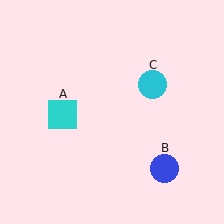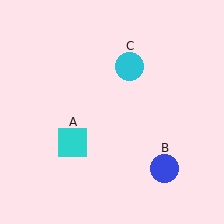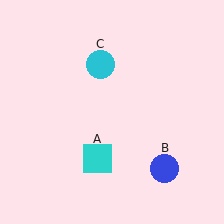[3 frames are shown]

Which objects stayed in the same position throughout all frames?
Blue circle (object B) remained stationary.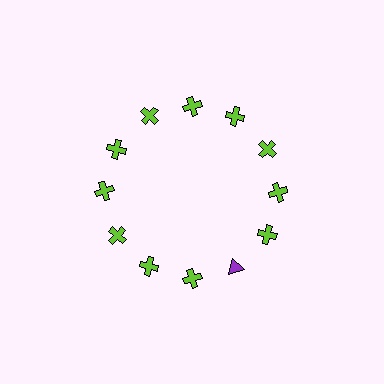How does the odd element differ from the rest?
It differs in both color (purple instead of lime) and shape (triangle instead of cross).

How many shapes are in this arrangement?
There are 12 shapes arranged in a ring pattern.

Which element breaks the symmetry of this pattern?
The purple triangle at roughly the 5 o'clock position breaks the symmetry. All other shapes are lime crosses.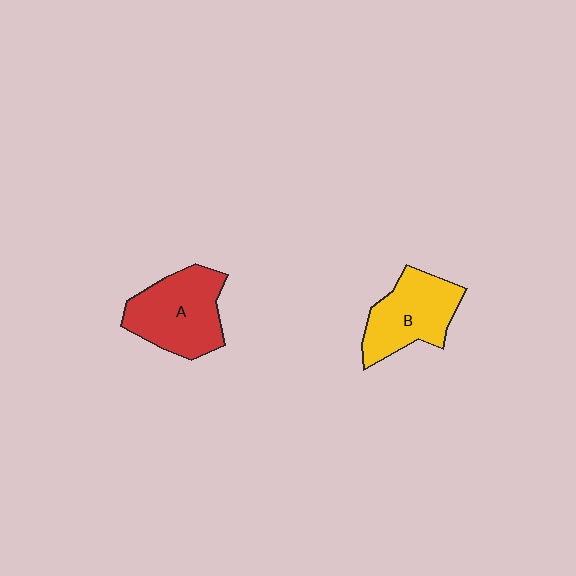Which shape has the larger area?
Shape A (red).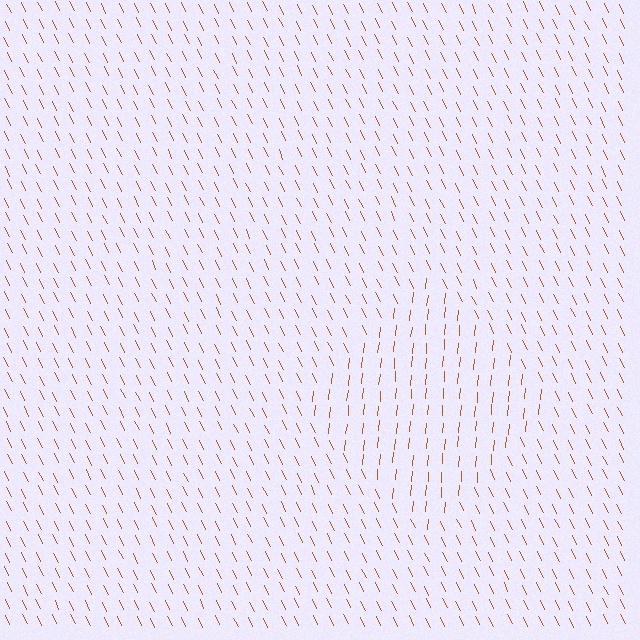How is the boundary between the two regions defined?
The boundary is defined purely by a change in line orientation (approximately 31 degrees difference). All lines are the same color and thickness.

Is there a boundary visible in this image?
Yes, there is a texture boundary formed by a change in line orientation.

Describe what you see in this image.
The image is filled with small brown line segments. A diamond region in the image has lines oriented differently from the surrounding lines, creating a visible texture boundary.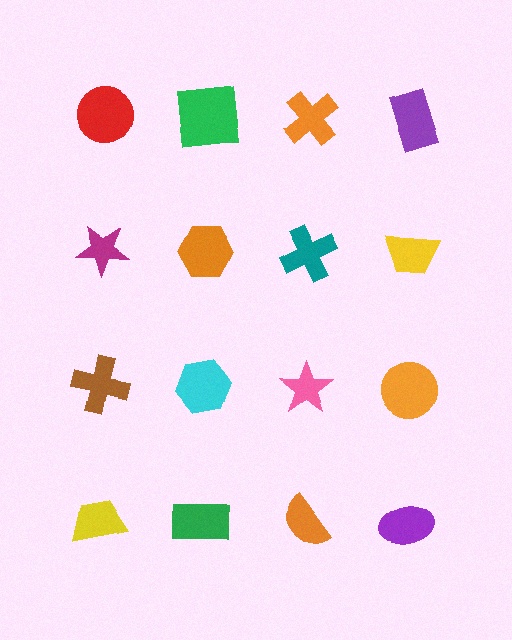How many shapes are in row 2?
4 shapes.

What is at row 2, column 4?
A yellow trapezoid.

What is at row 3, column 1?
A brown cross.